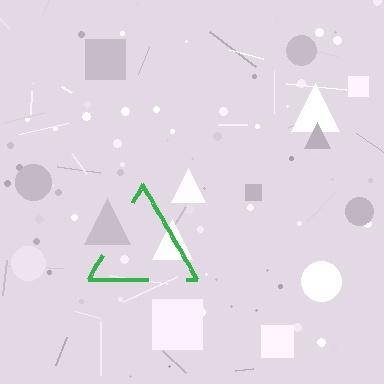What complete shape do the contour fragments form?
The contour fragments form a triangle.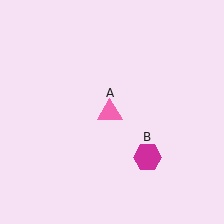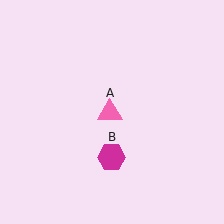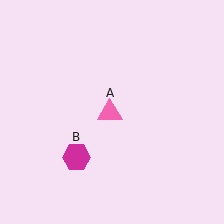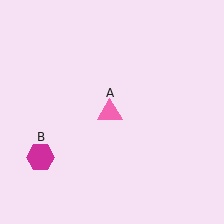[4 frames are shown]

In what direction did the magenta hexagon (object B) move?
The magenta hexagon (object B) moved left.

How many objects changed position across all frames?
1 object changed position: magenta hexagon (object B).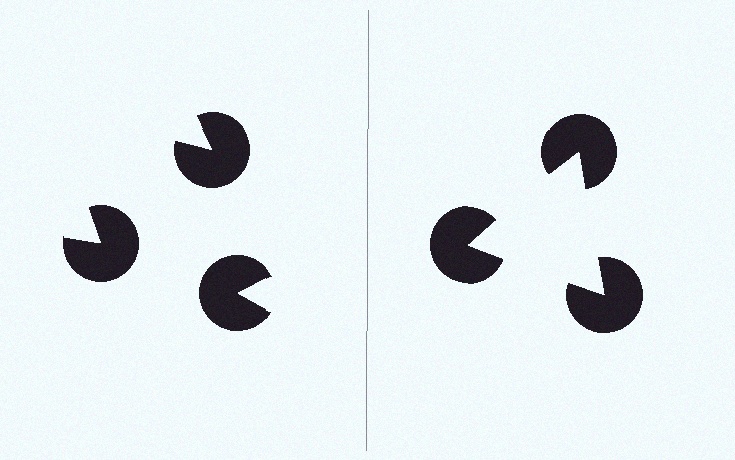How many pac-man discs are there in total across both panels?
6 — 3 on each side.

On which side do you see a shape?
An illusory triangle appears on the right side. On the left side the wedge cuts are rotated, so no coherent shape forms.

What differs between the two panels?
The pac-man discs are positioned identically on both sides; only the wedge orientations differ. On the right they align to a triangle; on the left they are misaligned.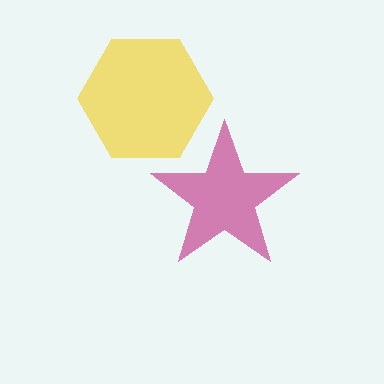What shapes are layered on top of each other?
The layered shapes are: a yellow hexagon, a magenta star.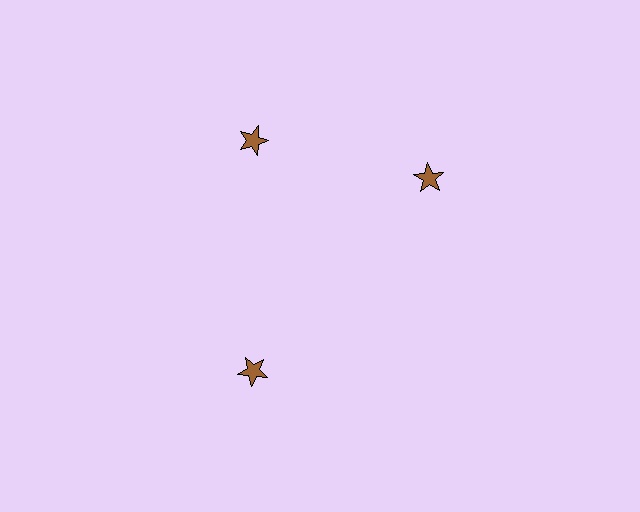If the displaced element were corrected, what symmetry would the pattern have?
It would have 3-fold rotational symmetry — the pattern would map onto itself every 120 degrees.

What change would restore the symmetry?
The symmetry would be restored by rotating it back into even spacing with its neighbors so that all 3 stars sit at equal angles and equal distance from the center.